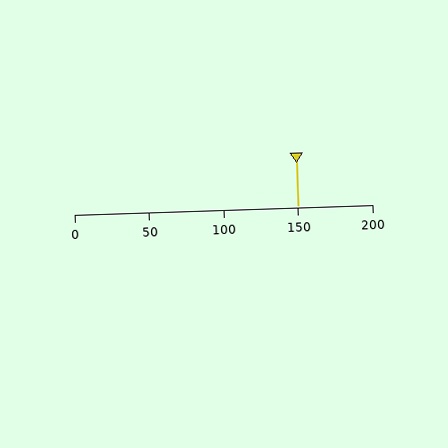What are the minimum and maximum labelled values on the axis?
The axis runs from 0 to 200.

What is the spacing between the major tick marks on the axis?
The major ticks are spaced 50 apart.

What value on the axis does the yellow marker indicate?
The marker indicates approximately 150.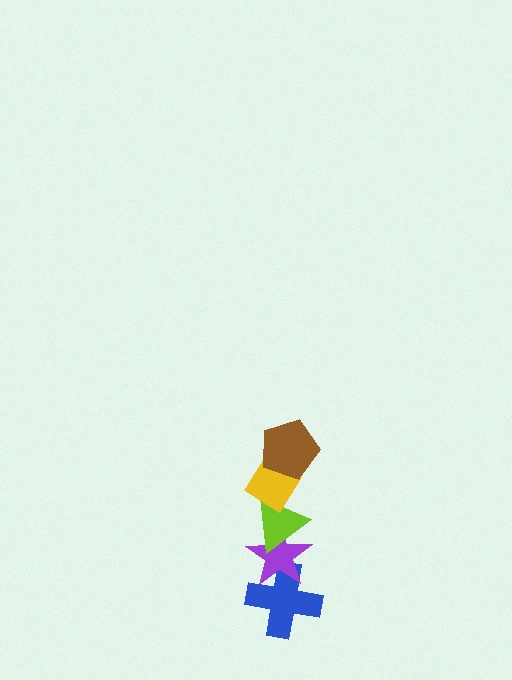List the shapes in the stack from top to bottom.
From top to bottom: the brown pentagon, the yellow diamond, the lime triangle, the purple star, the blue cross.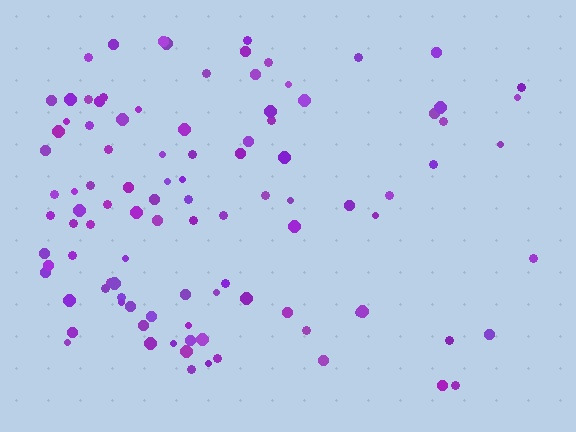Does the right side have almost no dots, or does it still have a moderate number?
Still a moderate number, just noticeably fewer than the left.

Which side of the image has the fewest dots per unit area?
The right.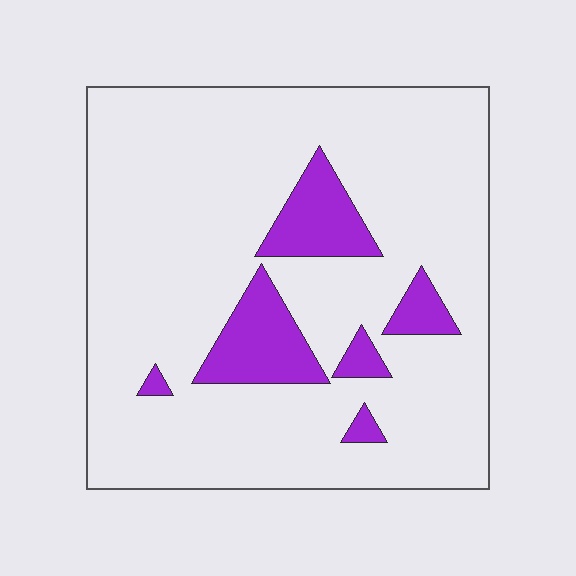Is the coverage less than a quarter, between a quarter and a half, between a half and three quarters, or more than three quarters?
Less than a quarter.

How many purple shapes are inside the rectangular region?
6.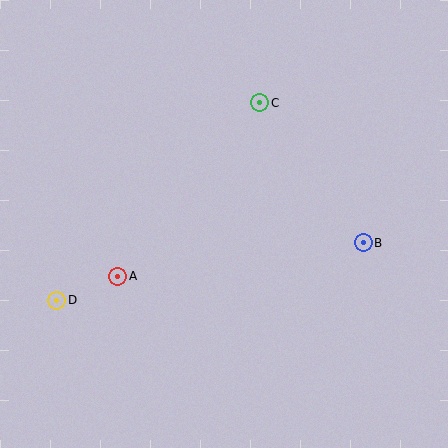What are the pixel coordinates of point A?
Point A is at (118, 276).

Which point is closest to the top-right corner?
Point C is closest to the top-right corner.